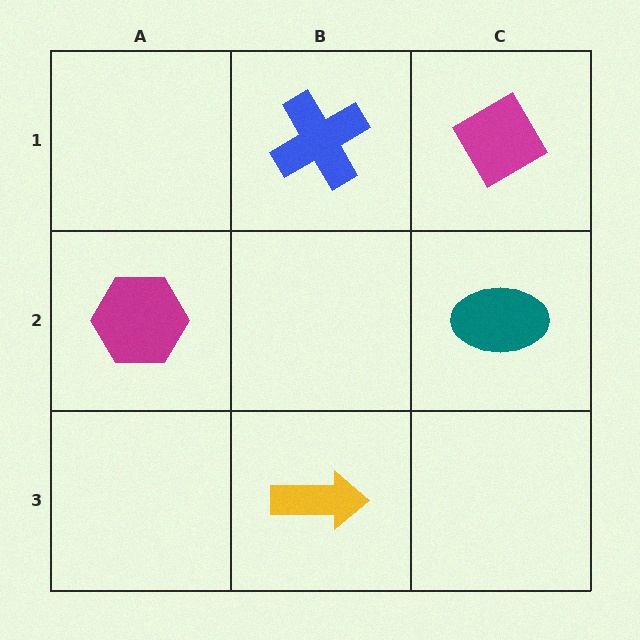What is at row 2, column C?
A teal ellipse.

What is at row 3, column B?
A yellow arrow.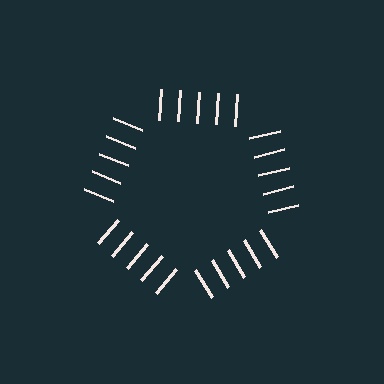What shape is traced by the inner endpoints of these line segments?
An illusory pentagon — the line segments terminate on its edges but no continuous stroke is drawn.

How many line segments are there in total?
25 — 5 along each of the 5 edges.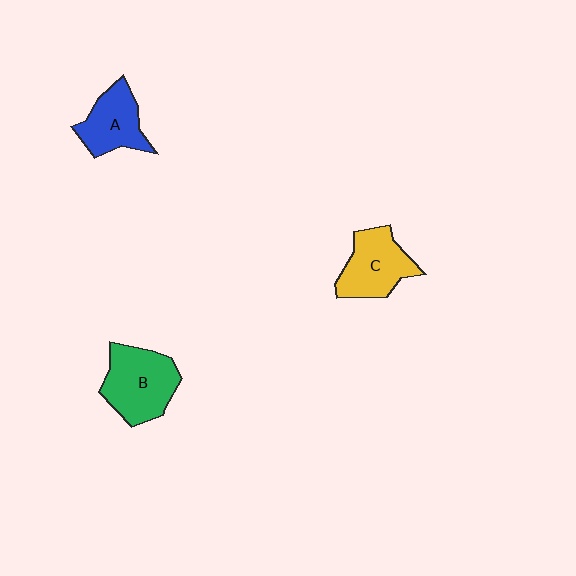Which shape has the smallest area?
Shape A (blue).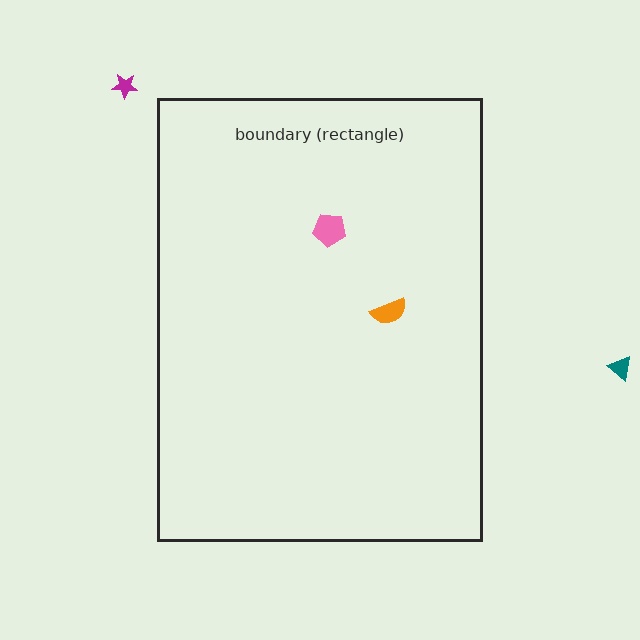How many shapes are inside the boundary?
2 inside, 2 outside.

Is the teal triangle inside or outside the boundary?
Outside.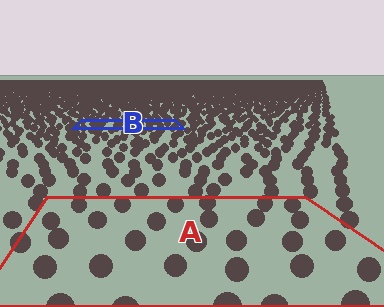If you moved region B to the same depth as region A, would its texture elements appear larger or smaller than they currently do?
They would appear larger. At a closer depth, the same texture elements are projected at a bigger on-screen size.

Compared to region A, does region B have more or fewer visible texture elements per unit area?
Region B has more texture elements per unit area — they are packed more densely because it is farther away.